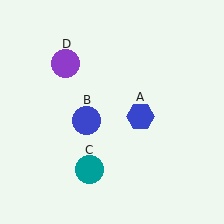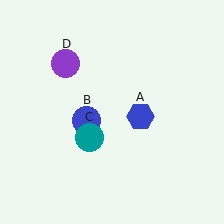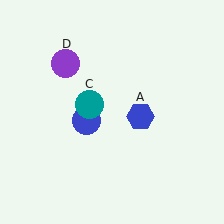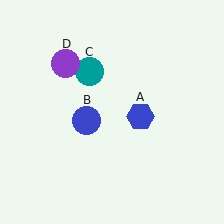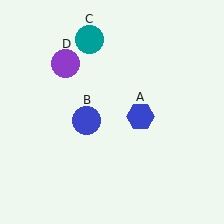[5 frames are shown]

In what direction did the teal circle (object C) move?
The teal circle (object C) moved up.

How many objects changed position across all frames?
1 object changed position: teal circle (object C).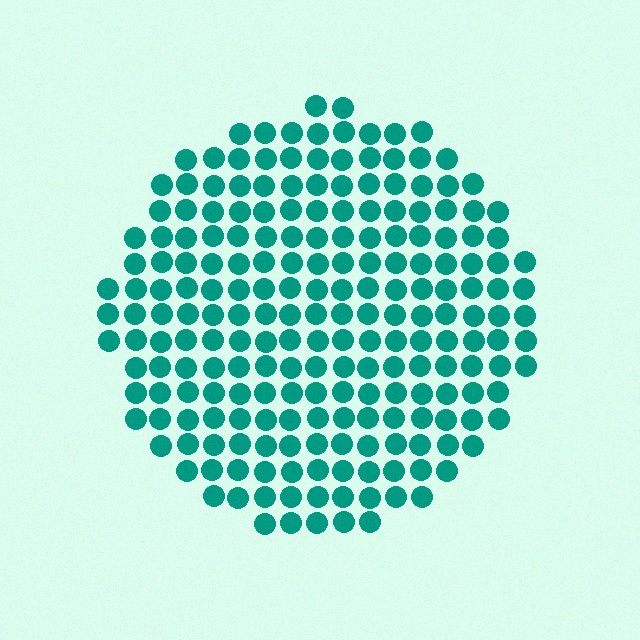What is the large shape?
The large shape is a circle.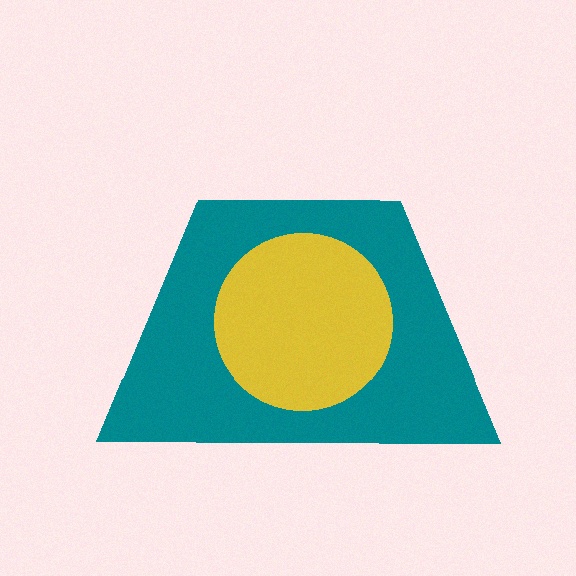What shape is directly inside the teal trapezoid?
The yellow circle.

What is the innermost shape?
The yellow circle.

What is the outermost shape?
The teal trapezoid.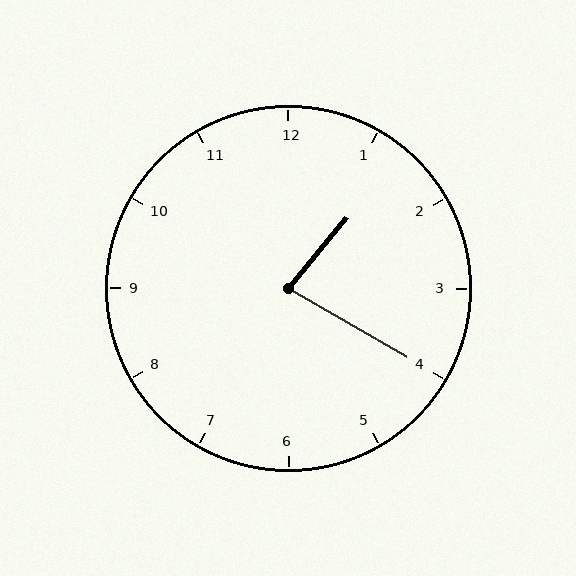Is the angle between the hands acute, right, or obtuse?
It is acute.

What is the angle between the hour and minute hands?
Approximately 80 degrees.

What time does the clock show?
1:20.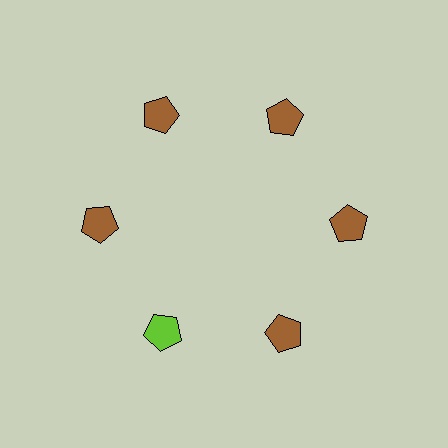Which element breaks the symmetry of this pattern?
The lime pentagon at roughly the 7 o'clock position breaks the symmetry. All other shapes are brown pentagons.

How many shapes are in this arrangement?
There are 6 shapes arranged in a ring pattern.